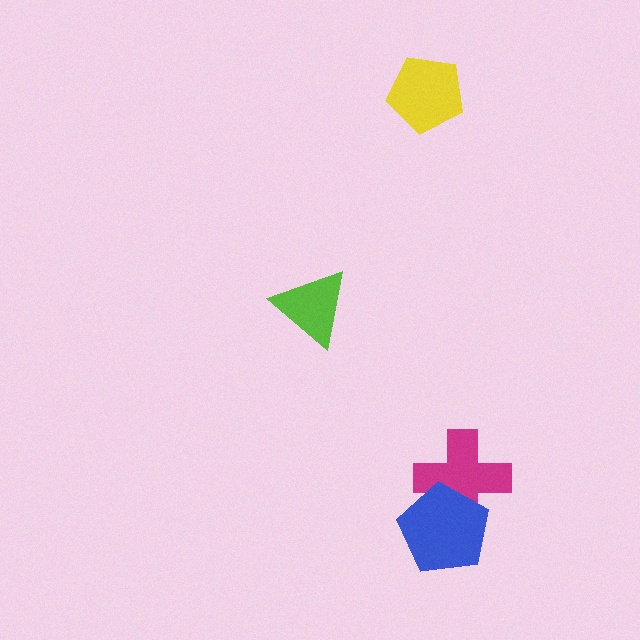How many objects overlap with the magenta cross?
1 object overlaps with the magenta cross.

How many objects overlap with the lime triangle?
0 objects overlap with the lime triangle.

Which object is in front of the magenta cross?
The blue pentagon is in front of the magenta cross.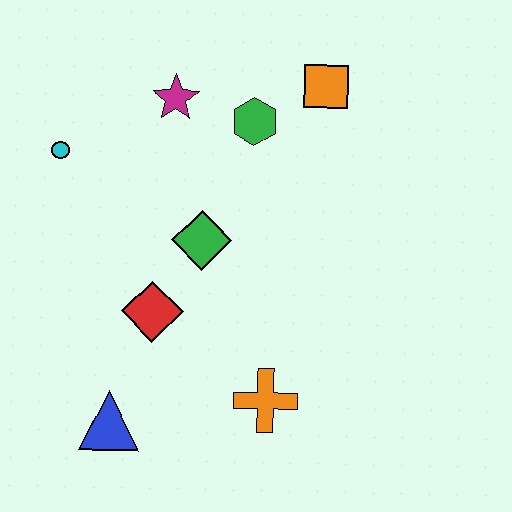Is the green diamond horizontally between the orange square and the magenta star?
Yes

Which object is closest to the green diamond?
The red diamond is closest to the green diamond.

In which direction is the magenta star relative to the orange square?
The magenta star is to the left of the orange square.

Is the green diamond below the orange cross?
No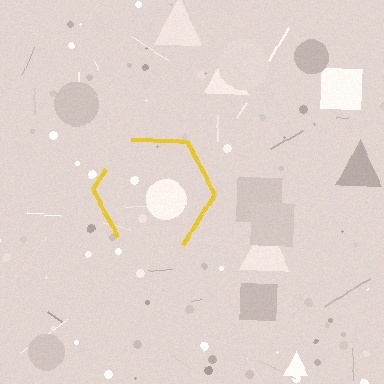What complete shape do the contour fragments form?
The contour fragments form a hexagon.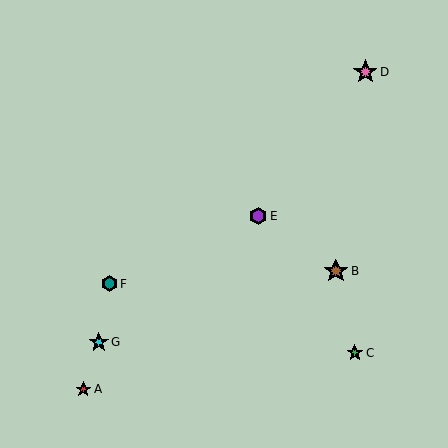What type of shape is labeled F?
Shape F is a teal hexagon.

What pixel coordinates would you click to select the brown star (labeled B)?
Click at (336, 271) to select the brown star B.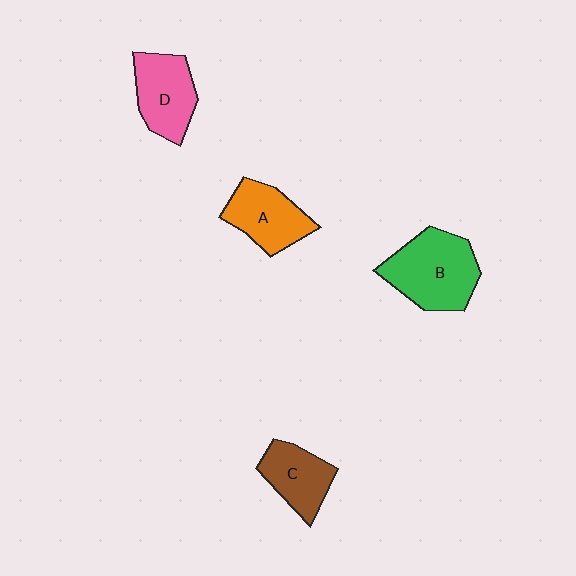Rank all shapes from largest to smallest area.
From largest to smallest: B (green), D (pink), A (orange), C (brown).